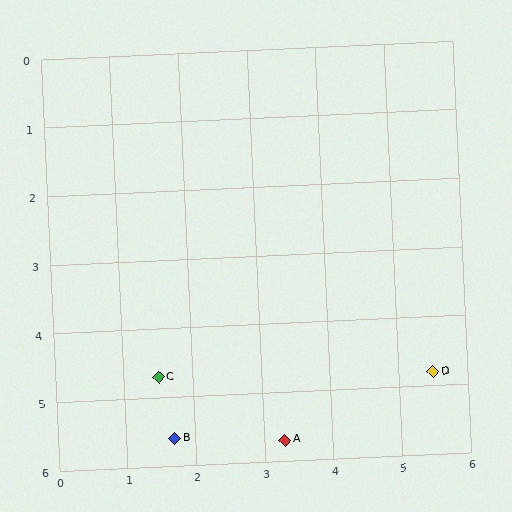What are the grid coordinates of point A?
Point A is at approximately (3.3, 5.7).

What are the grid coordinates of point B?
Point B is at approximately (1.7, 5.6).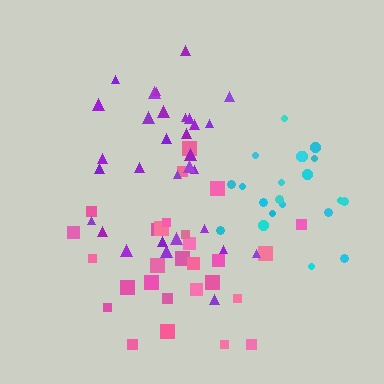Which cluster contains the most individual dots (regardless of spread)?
Purple (31).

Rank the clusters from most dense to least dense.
cyan, pink, purple.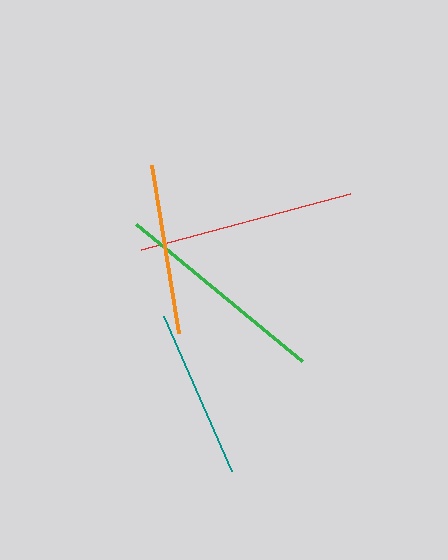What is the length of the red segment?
The red segment is approximately 216 pixels long.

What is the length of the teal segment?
The teal segment is approximately 169 pixels long.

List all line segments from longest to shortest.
From longest to shortest: red, green, orange, teal.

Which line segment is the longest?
The red line is the longest at approximately 216 pixels.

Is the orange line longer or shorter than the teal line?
The orange line is longer than the teal line.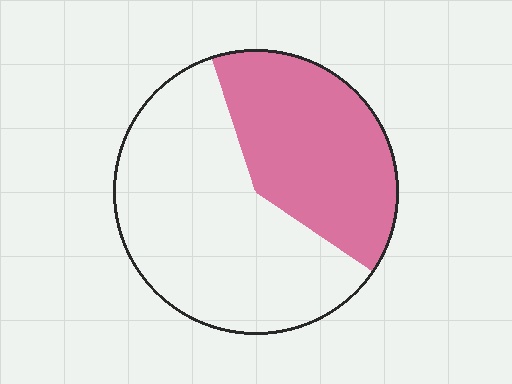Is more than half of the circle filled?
No.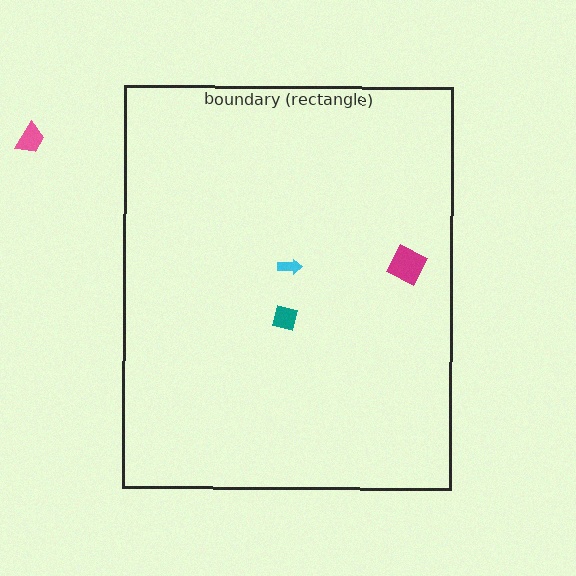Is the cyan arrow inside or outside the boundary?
Inside.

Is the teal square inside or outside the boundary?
Inside.